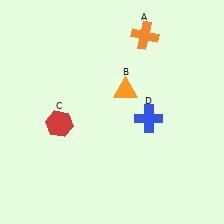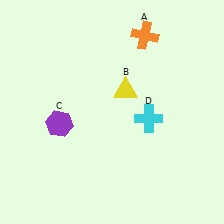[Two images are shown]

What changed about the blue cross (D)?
In Image 1, D is blue. In Image 2, it changed to cyan.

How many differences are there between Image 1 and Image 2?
There are 3 differences between the two images.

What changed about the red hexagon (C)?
In Image 1, C is red. In Image 2, it changed to purple.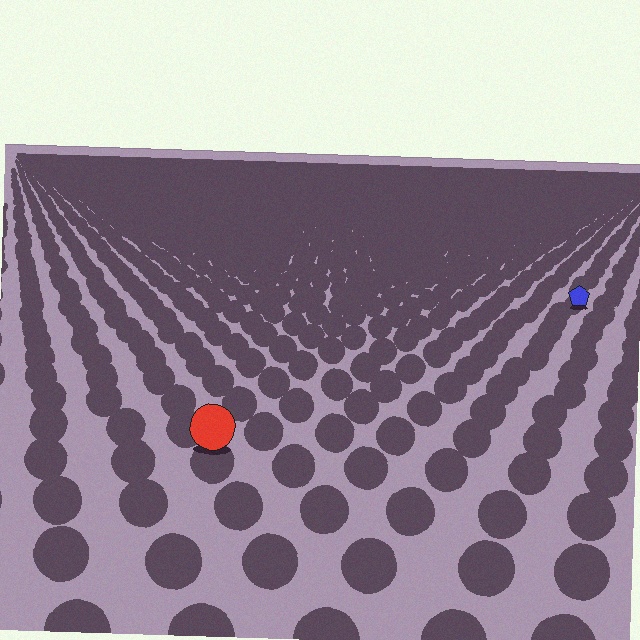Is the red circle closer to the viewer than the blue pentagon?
Yes. The red circle is closer — you can tell from the texture gradient: the ground texture is coarser near it.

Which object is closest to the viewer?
The red circle is closest. The texture marks near it are larger and more spread out.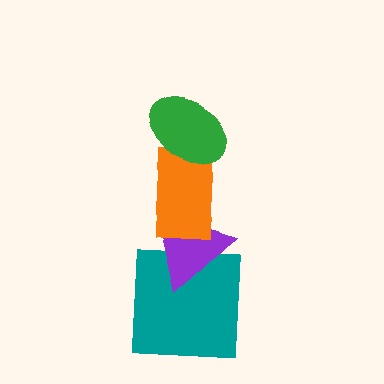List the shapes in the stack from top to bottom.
From top to bottom: the green ellipse, the orange rectangle, the purple triangle, the teal square.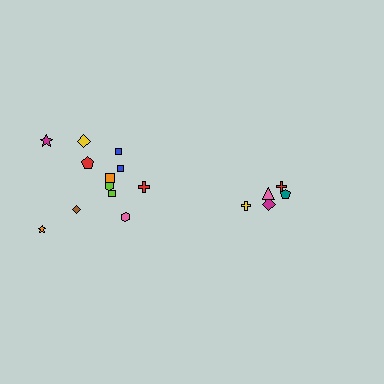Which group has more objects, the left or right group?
The left group.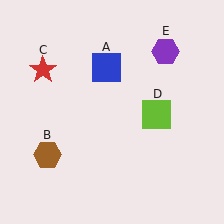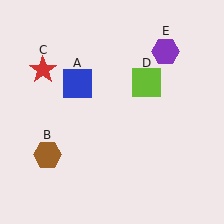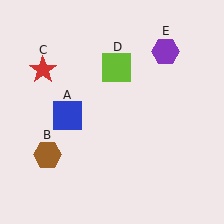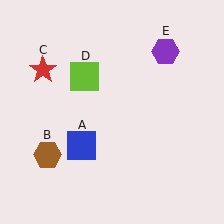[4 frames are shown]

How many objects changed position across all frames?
2 objects changed position: blue square (object A), lime square (object D).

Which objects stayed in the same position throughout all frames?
Brown hexagon (object B) and red star (object C) and purple hexagon (object E) remained stationary.